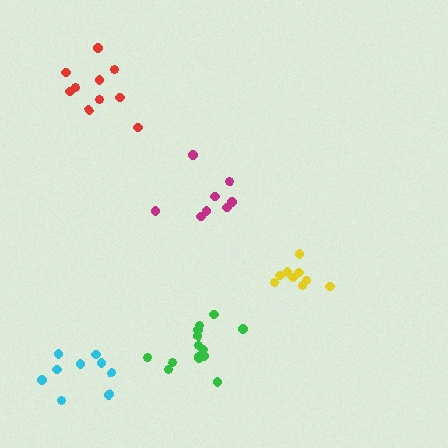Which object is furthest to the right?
The yellow cluster is rightmost.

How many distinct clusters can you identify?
There are 5 distinct clusters.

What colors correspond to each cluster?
The clusters are colored: magenta, yellow, red, green, cyan.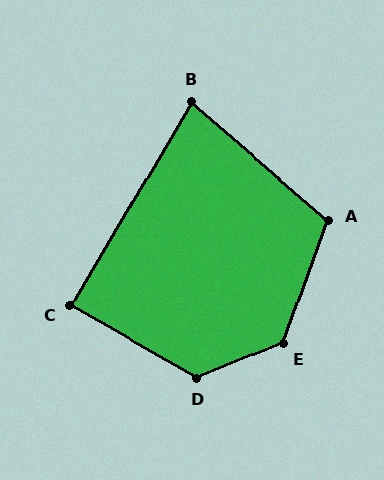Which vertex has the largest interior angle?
E, at approximately 132 degrees.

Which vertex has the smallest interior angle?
B, at approximately 80 degrees.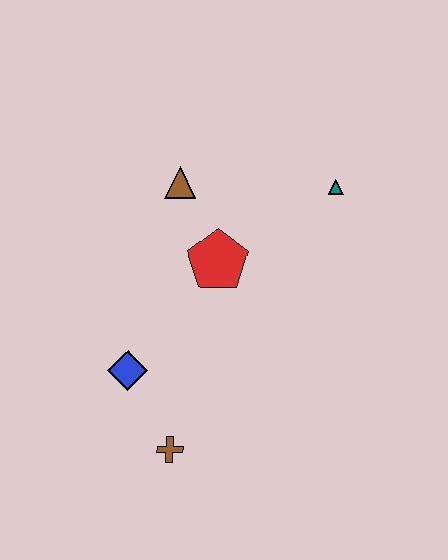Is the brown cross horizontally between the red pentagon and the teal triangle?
No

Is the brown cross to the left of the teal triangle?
Yes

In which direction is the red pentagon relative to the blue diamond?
The red pentagon is above the blue diamond.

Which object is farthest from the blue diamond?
The teal triangle is farthest from the blue diamond.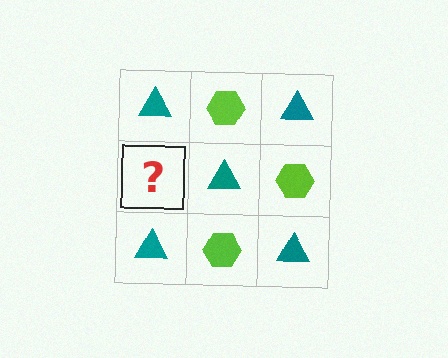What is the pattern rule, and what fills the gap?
The rule is that it alternates teal triangle and lime hexagon in a checkerboard pattern. The gap should be filled with a lime hexagon.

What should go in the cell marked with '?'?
The missing cell should contain a lime hexagon.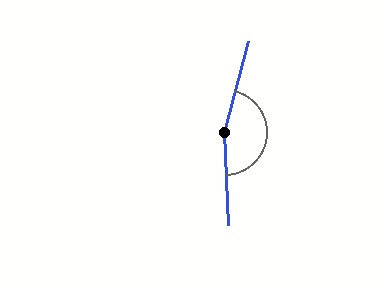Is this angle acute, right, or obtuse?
It is obtuse.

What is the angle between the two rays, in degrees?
Approximately 163 degrees.